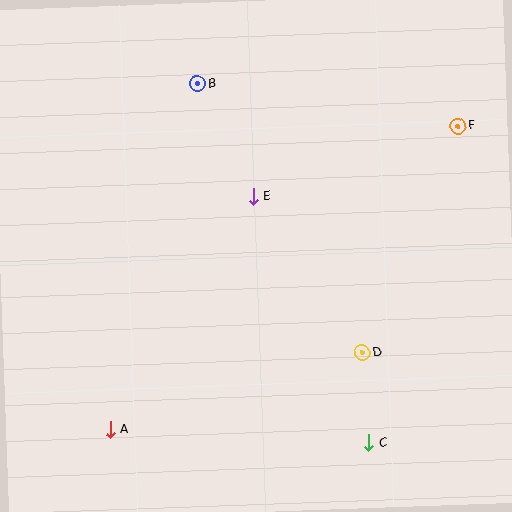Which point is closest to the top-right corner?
Point F is closest to the top-right corner.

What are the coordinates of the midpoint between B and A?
The midpoint between B and A is at (154, 257).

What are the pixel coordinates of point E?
Point E is at (253, 196).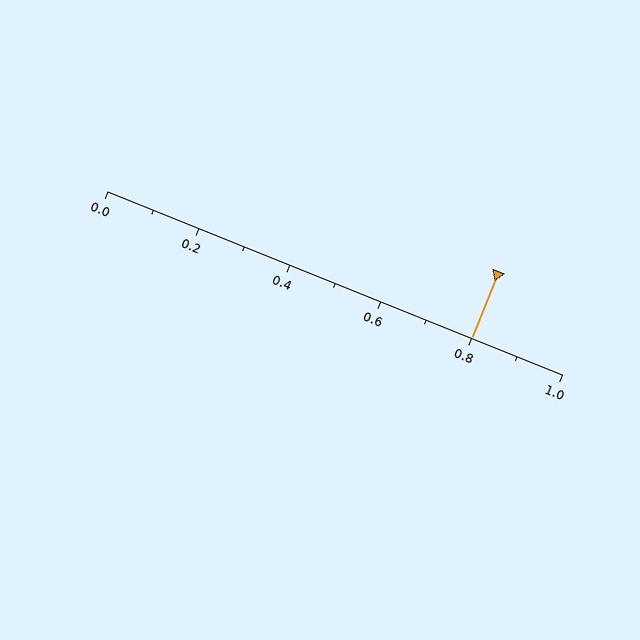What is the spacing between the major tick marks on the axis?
The major ticks are spaced 0.2 apart.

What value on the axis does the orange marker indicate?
The marker indicates approximately 0.8.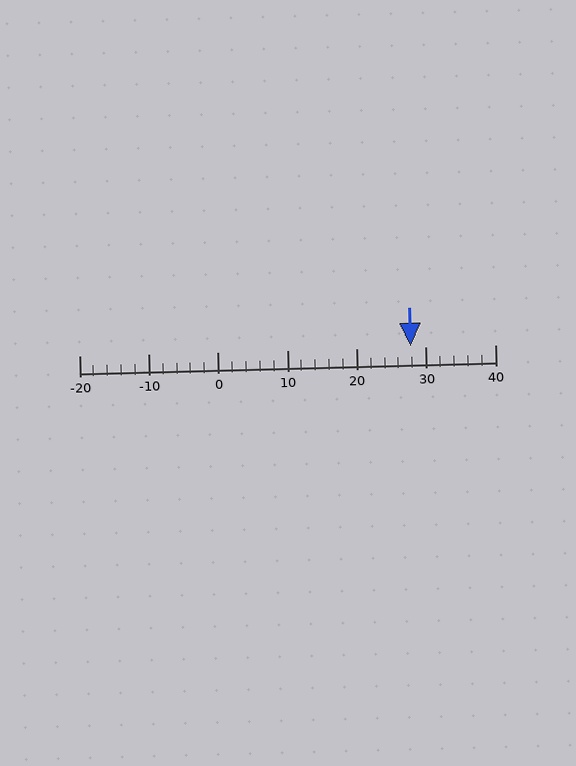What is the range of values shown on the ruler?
The ruler shows values from -20 to 40.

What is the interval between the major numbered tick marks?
The major tick marks are spaced 10 units apart.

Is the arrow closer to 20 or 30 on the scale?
The arrow is closer to 30.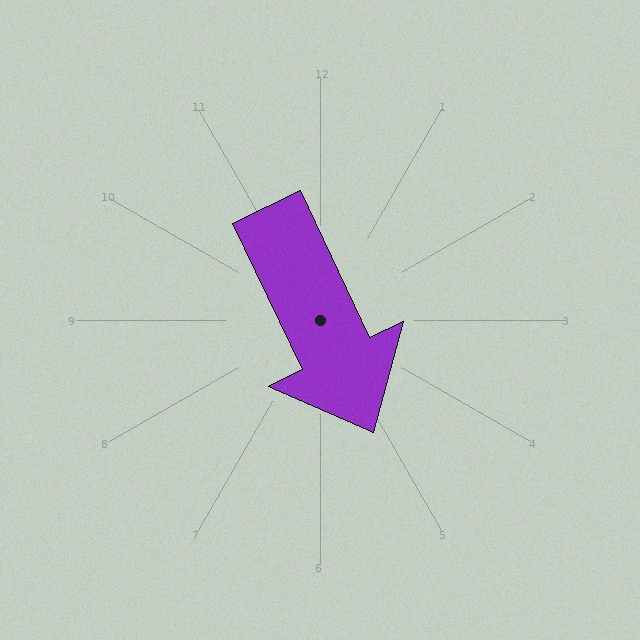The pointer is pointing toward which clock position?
Roughly 5 o'clock.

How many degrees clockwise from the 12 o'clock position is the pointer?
Approximately 155 degrees.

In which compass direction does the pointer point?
Southeast.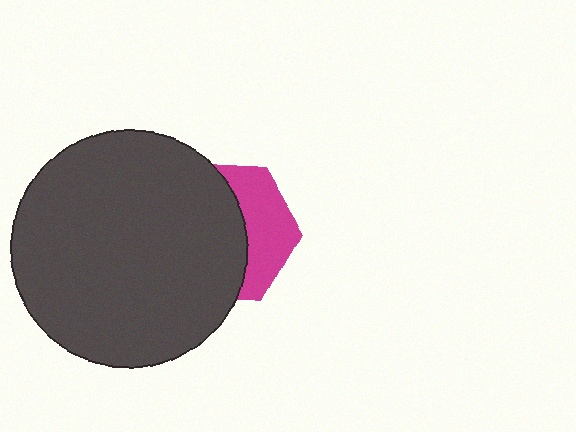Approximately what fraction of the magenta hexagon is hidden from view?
Roughly 63% of the magenta hexagon is hidden behind the dark gray circle.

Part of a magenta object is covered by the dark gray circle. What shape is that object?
It is a hexagon.